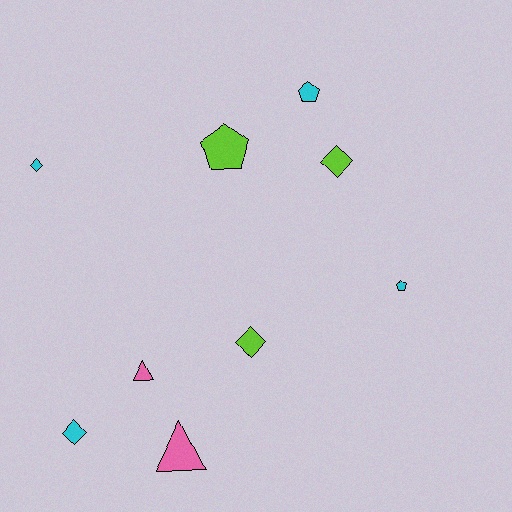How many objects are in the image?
There are 9 objects.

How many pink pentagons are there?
There are no pink pentagons.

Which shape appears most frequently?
Diamond, with 4 objects.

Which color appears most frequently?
Cyan, with 4 objects.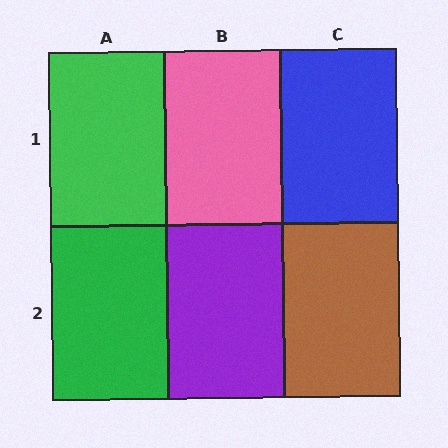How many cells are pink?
1 cell is pink.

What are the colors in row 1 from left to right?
Green, pink, blue.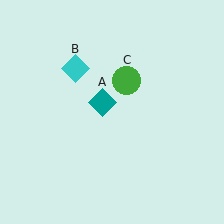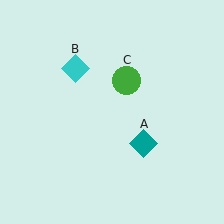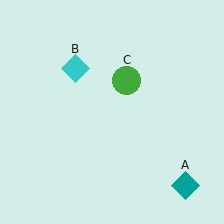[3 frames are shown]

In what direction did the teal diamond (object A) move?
The teal diamond (object A) moved down and to the right.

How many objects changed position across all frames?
1 object changed position: teal diamond (object A).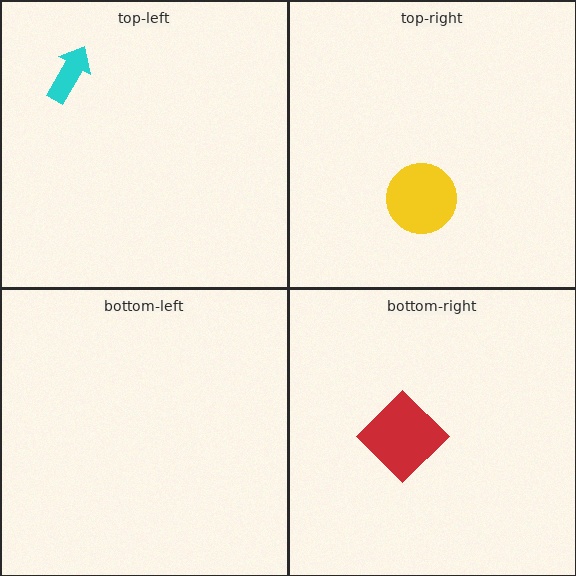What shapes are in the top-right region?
The yellow circle.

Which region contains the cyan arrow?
The top-left region.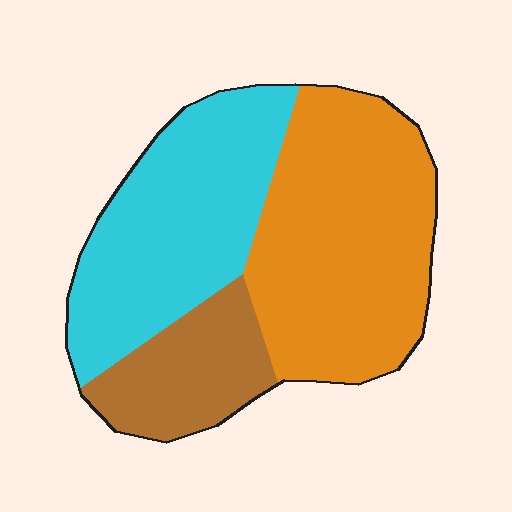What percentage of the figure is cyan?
Cyan takes up about three eighths (3/8) of the figure.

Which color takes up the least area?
Brown, at roughly 20%.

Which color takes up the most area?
Orange, at roughly 45%.